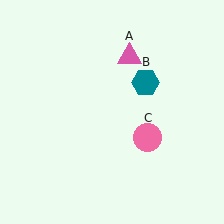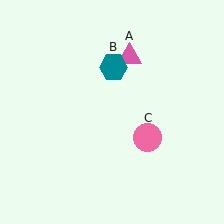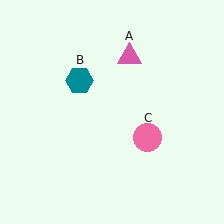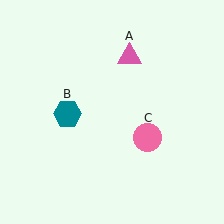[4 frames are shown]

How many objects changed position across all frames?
1 object changed position: teal hexagon (object B).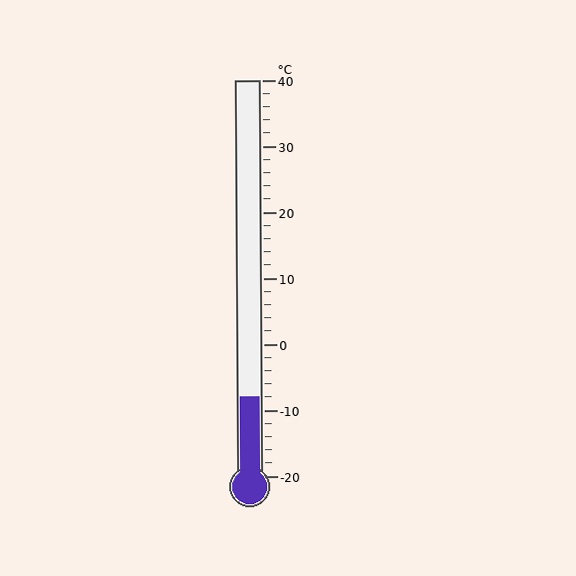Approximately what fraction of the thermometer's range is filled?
The thermometer is filled to approximately 20% of its range.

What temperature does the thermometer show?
The thermometer shows approximately -8°C.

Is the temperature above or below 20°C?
The temperature is below 20°C.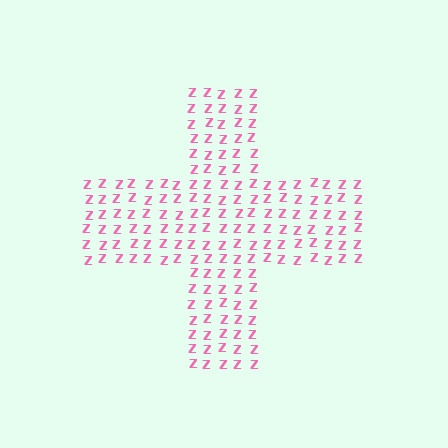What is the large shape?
The large shape is a cross.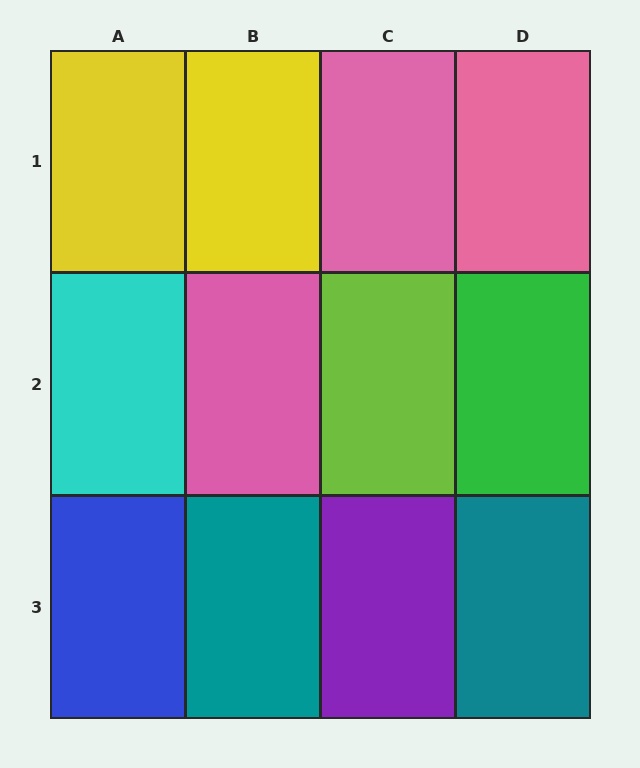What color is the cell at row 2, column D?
Green.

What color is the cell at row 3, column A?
Blue.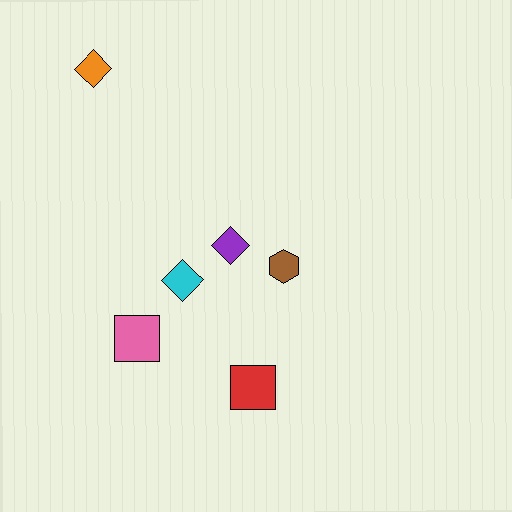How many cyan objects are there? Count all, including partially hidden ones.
There is 1 cyan object.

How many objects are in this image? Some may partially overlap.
There are 6 objects.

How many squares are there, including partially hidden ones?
There are 2 squares.